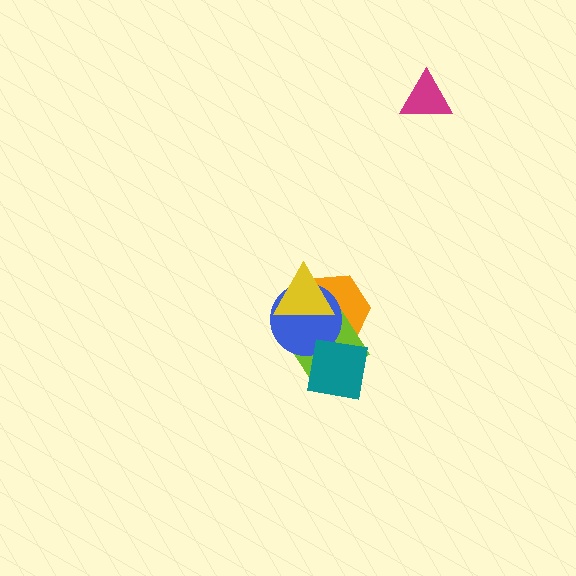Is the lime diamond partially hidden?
Yes, it is partially covered by another shape.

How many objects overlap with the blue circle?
4 objects overlap with the blue circle.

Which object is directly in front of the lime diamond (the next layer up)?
The blue circle is directly in front of the lime diamond.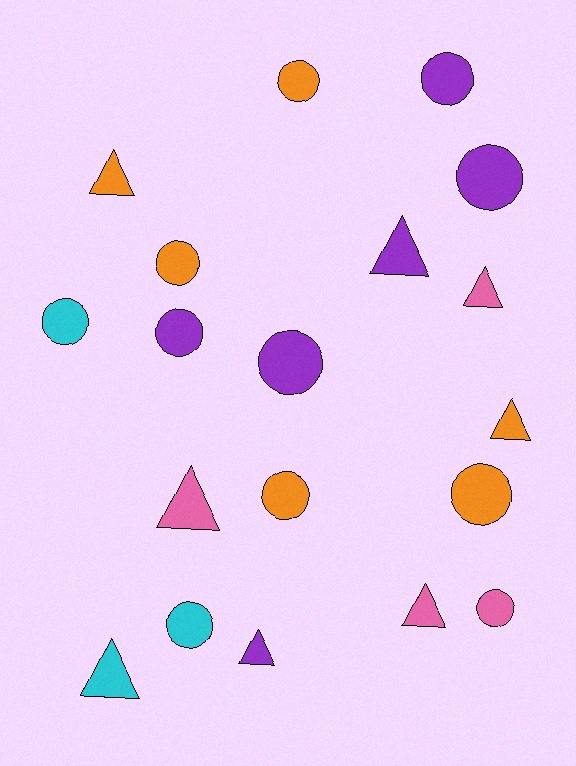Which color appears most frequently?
Orange, with 6 objects.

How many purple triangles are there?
There are 2 purple triangles.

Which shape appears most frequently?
Circle, with 11 objects.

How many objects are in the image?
There are 19 objects.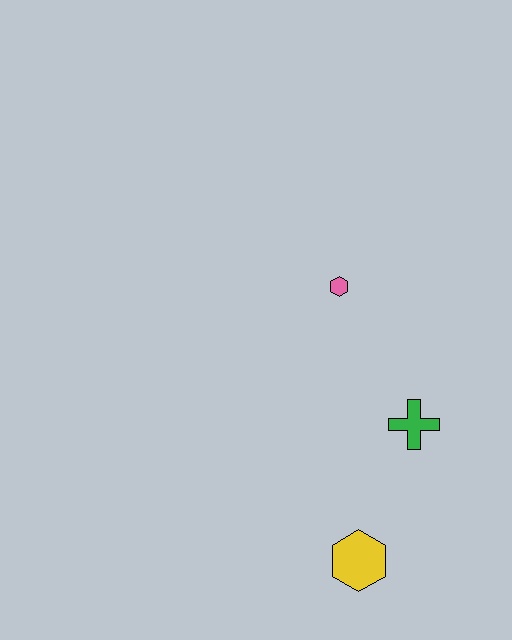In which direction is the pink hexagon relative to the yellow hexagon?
The pink hexagon is above the yellow hexagon.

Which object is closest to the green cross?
The yellow hexagon is closest to the green cross.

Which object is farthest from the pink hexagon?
The yellow hexagon is farthest from the pink hexagon.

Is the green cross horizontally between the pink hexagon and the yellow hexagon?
No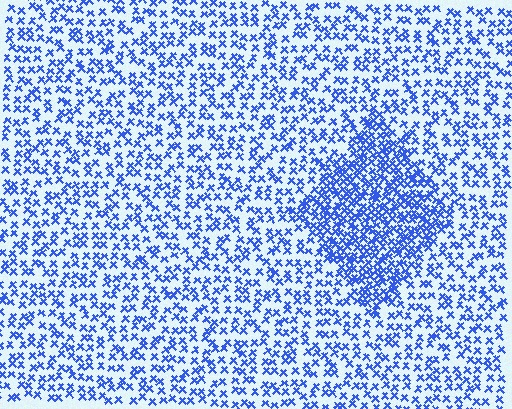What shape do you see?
I see a diamond.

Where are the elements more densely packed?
The elements are more densely packed inside the diamond boundary.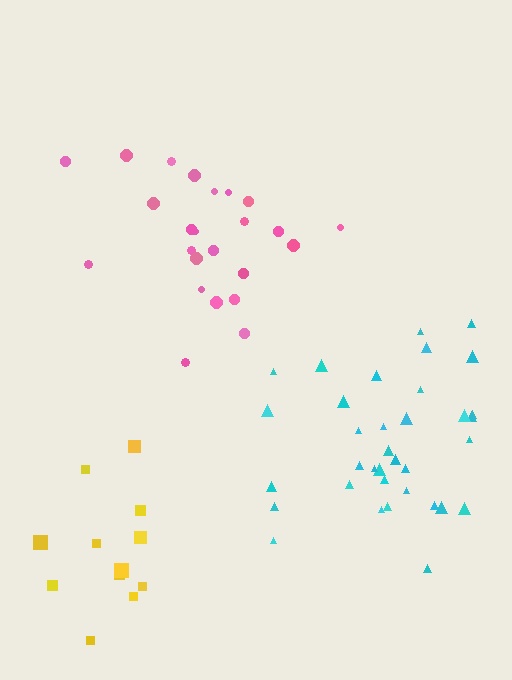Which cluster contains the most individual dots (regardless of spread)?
Cyan (35).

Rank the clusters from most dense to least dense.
cyan, yellow, pink.